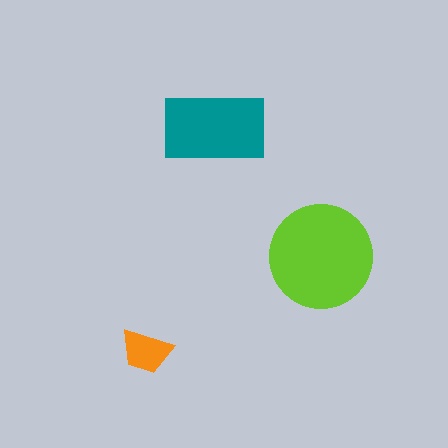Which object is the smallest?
The orange trapezoid.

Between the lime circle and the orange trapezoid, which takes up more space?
The lime circle.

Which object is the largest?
The lime circle.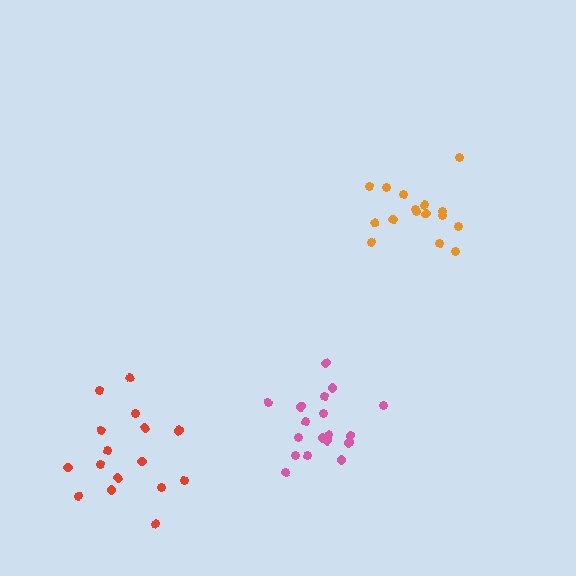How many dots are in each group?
Group 1: 16 dots, Group 2: 16 dots, Group 3: 19 dots (51 total).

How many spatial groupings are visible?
There are 3 spatial groupings.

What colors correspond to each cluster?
The clusters are colored: red, orange, pink.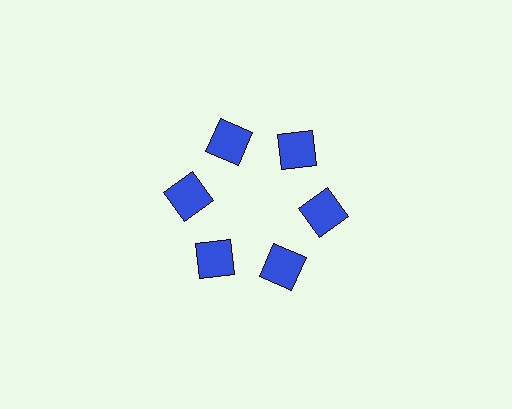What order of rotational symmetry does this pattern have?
This pattern has 6-fold rotational symmetry.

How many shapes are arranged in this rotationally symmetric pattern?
There are 6 shapes, arranged in 6 groups of 1.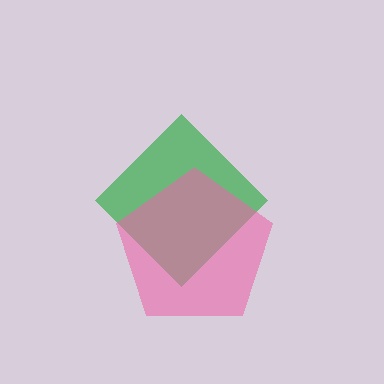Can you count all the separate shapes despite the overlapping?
Yes, there are 2 separate shapes.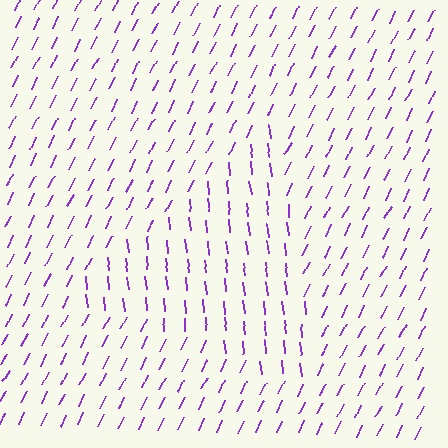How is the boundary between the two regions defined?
The boundary is defined purely by a change in line orientation (approximately 33 degrees difference). All lines are the same color and thickness.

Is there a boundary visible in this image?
Yes, there is a texture boundary formed by a change in line orientation.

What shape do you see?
I see a triangle.